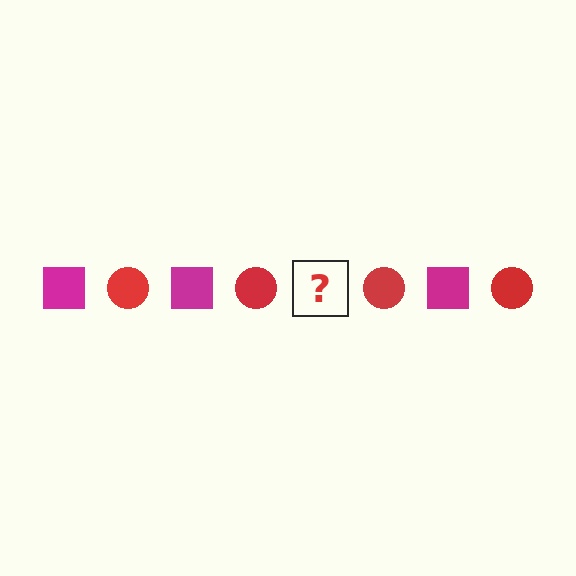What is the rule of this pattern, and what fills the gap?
The rule is that the pattern alternates between magenta square and red circle. The gap should be filled with a magenta square.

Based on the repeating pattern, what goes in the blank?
The blank should be a magenta square.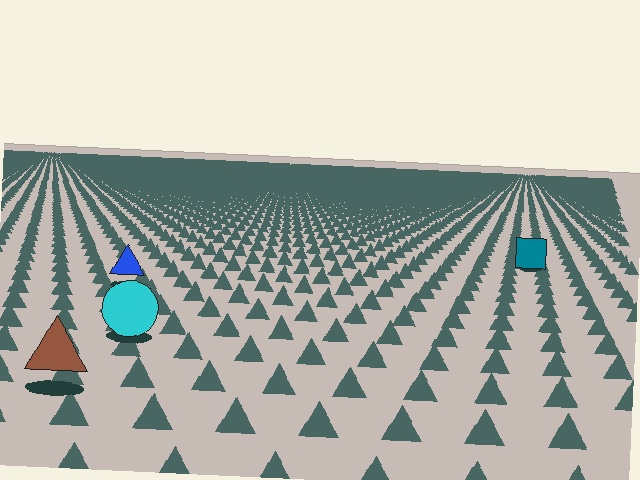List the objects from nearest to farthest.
From nearest to farthest: the brown triangle, the cyan circle, the blue triangle, the teal square.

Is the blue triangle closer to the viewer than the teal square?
Yes. The blue triangle is closer — you can tell from the texture gradient: the ground texture is coarser near it.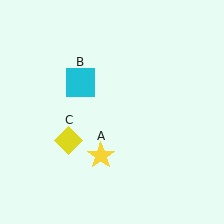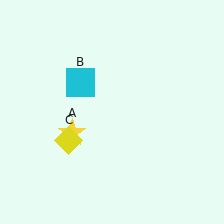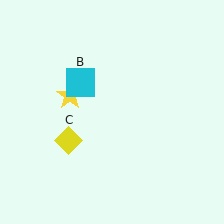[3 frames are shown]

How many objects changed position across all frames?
1 object changed position: yellow star (object A).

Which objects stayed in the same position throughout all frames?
Cyan square (object B) and yellow diamond (object C) remained stationary.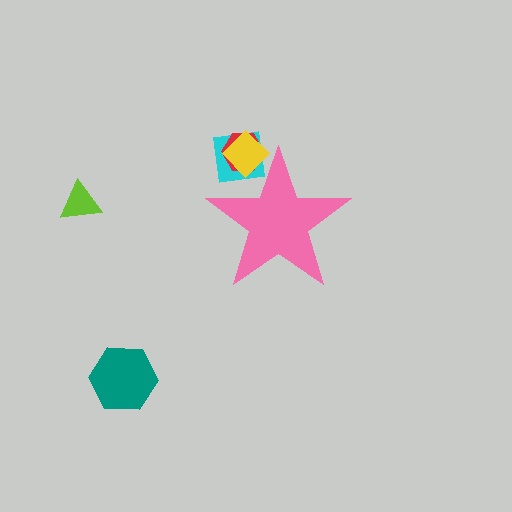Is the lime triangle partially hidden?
No, the lime triangle is fully visible.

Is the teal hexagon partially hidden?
No, the teal hexagon is fully visible.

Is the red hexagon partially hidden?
Yes, the red hexagon is partially hidden behind the pink star.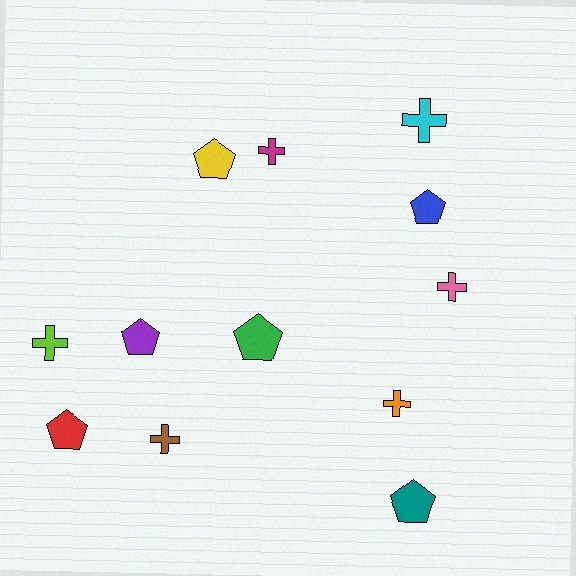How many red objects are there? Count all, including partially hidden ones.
There is 1 red object.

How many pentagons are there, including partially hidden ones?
There are 6 pentagons.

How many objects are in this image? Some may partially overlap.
There are 12 objects.